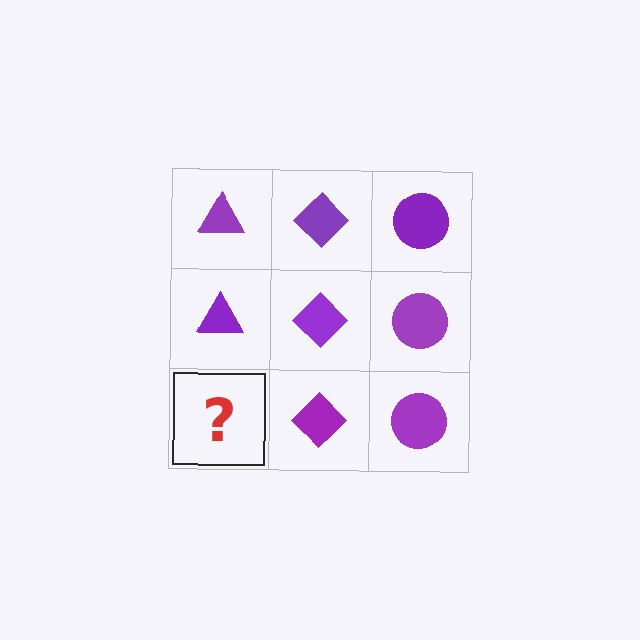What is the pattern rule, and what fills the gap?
The rule is that each column has a consistent shape. The gap should be filled with a purple triangle.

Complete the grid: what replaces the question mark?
The question mark should be replaced with a purple triangle.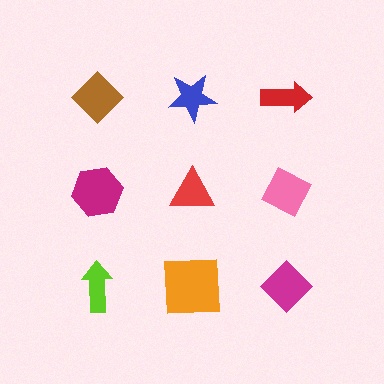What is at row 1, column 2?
A blue star.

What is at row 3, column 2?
An orange square.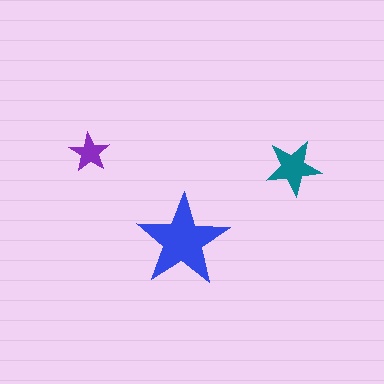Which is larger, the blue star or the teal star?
The blue one.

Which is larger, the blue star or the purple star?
The blue one.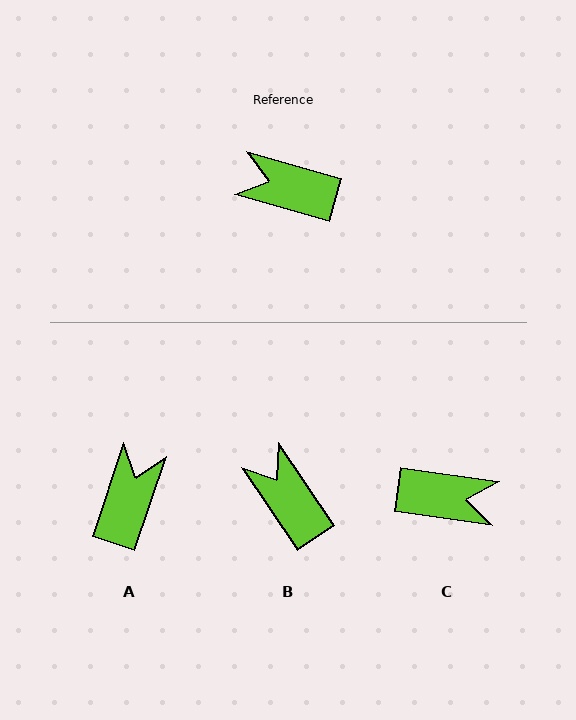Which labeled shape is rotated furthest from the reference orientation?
C, about 173 degrees away.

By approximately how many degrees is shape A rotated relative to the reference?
Approximately 93 degrees clockwise.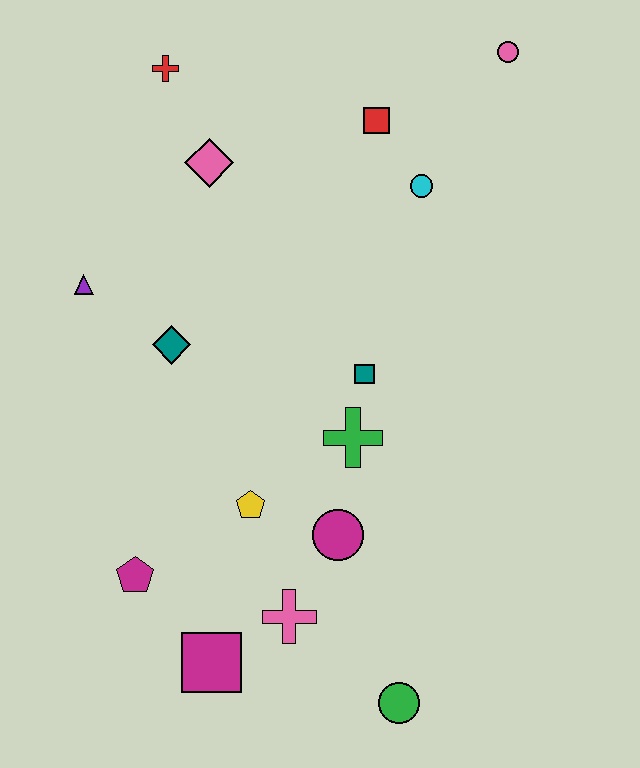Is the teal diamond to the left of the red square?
Yes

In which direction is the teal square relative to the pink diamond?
The teal square is below the pink diamond.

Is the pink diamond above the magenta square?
Yes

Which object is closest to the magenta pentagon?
The magenta square is closest to the magenta pentagon.